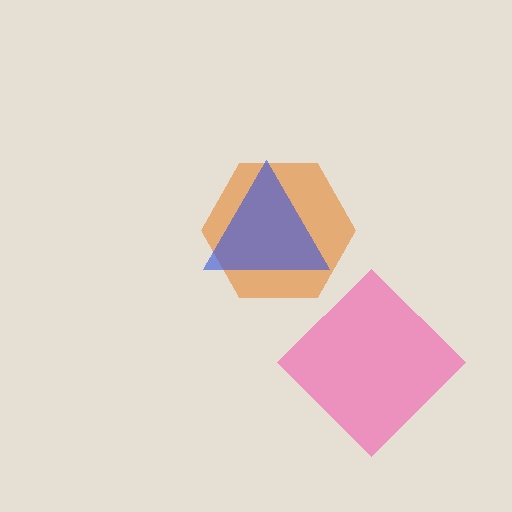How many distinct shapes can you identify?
There are 3 distinct shapes: an orange hexagon, a blue triangle, a pink diamond.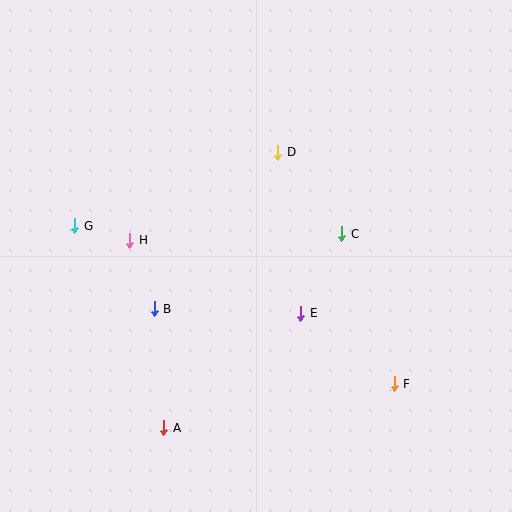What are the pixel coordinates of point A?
Point A is at (164, 428).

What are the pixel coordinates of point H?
Point H is at (130, 240).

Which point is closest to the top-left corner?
Point G is closest to the top-left corner.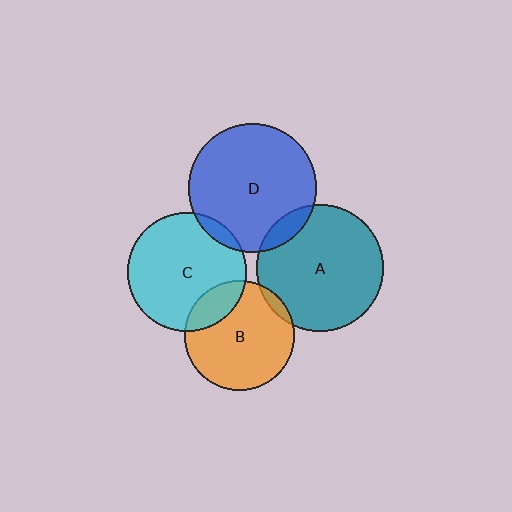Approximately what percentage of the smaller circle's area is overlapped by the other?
Approximately 10%.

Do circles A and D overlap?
Yes.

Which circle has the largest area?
Circle D (blue).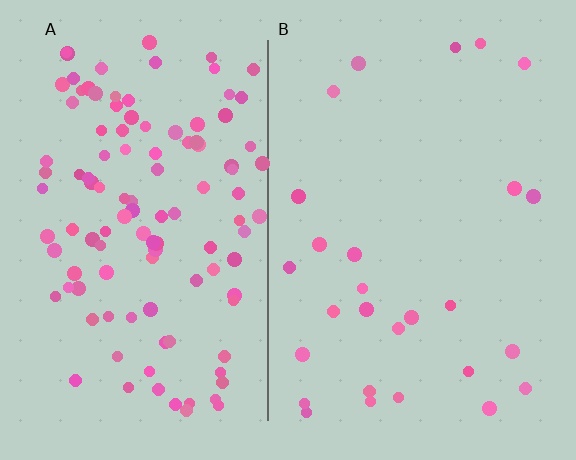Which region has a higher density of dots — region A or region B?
A (the left).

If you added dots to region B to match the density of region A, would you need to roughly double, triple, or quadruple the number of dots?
Approximately quadruple.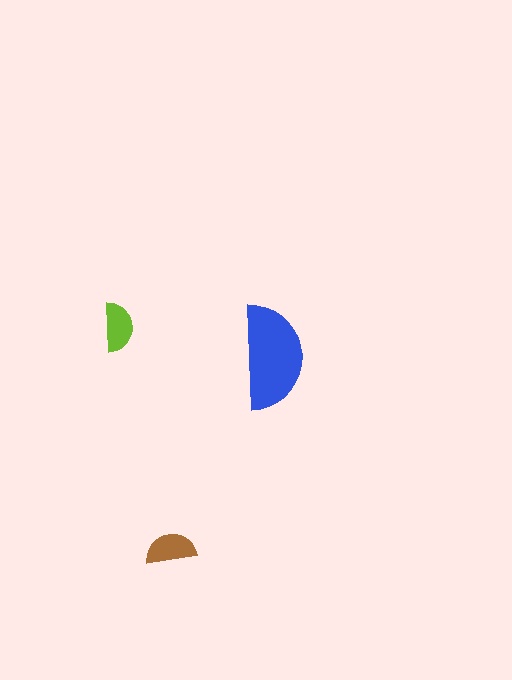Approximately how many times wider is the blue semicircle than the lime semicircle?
About 2 times wider.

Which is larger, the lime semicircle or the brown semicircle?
The brown one.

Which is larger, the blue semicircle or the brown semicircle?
The blue one.